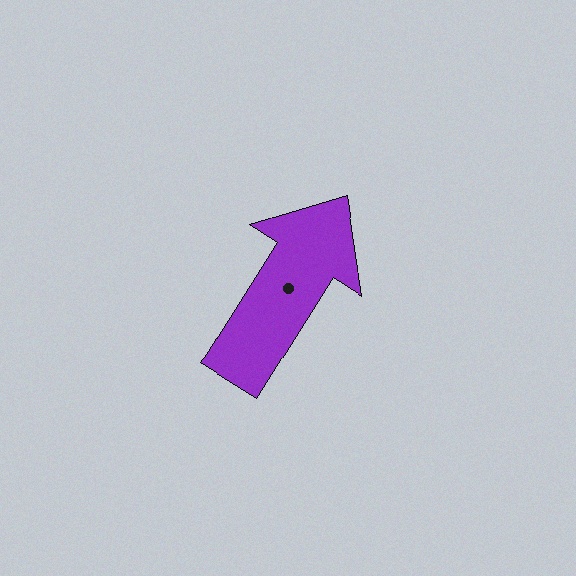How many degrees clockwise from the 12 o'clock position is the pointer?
Approximately 32 degrees.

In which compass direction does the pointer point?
Northeast.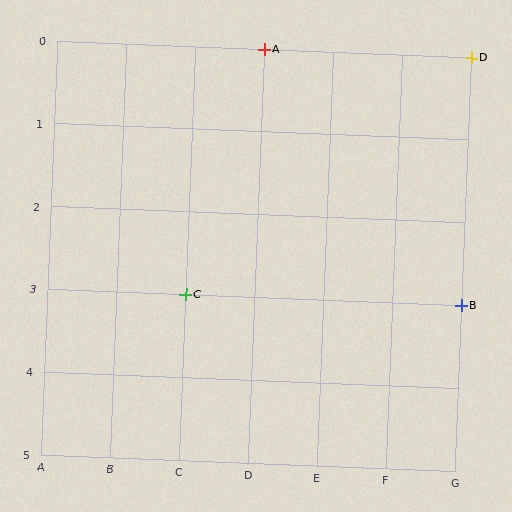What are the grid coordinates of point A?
Point A is at grid coordinates (D, 0).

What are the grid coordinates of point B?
Point B is at grid coordinates (G, 3).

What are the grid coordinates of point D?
Point D is at grid coordinates (G, 0).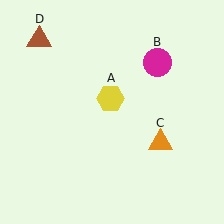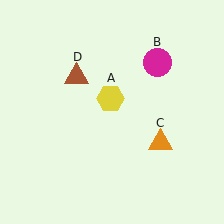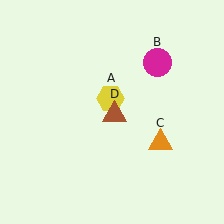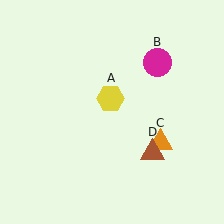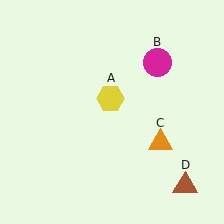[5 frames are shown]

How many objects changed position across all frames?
1 object changed position: brown triangle (object D).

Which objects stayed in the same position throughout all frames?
Yellow hexagon (object A) and magenta circle (object B) and orange triangle (object C) remained stationary.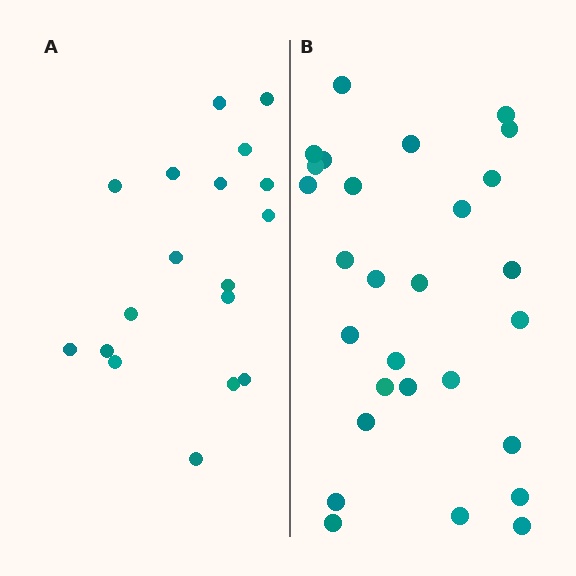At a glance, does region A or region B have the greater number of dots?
Region B (the right region) has more dots.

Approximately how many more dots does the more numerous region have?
Region B has roughly 10 or so more dots than region A.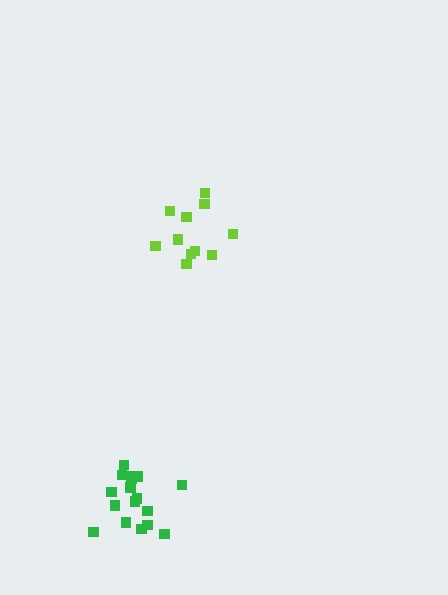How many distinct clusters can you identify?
There are 2 distinct clusters.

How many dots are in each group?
Group 1: 17 dots, Group 2: 11 dots (28 total).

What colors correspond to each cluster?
The clusters are colored: green, lime.